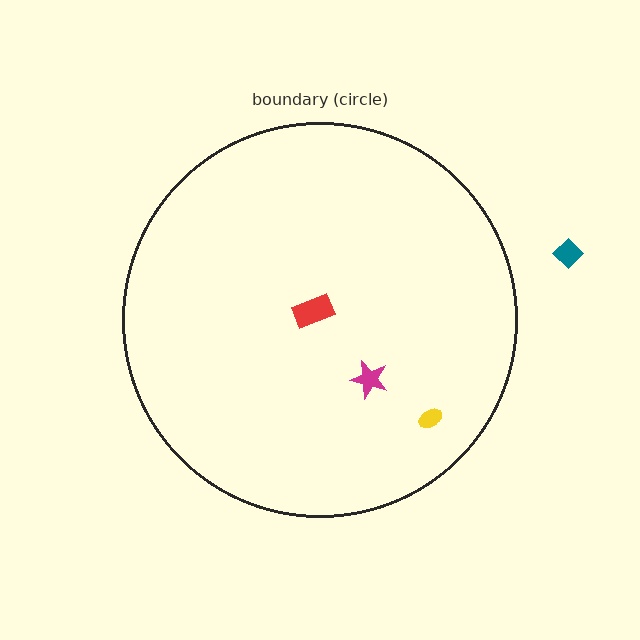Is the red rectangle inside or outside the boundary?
Inside.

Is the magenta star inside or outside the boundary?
Inside.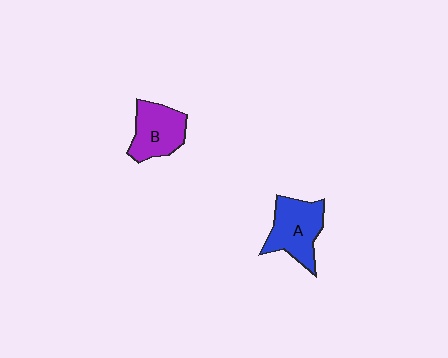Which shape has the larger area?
Shape A (blue).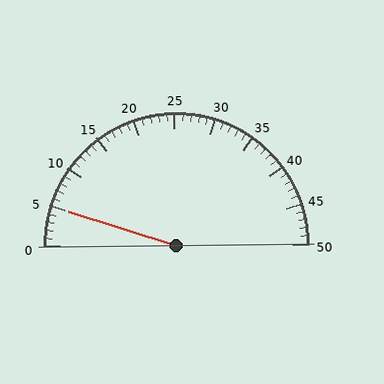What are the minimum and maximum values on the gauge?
The gauge ranges from 0 to 50.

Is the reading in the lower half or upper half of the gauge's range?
The reading is in the lower half of the range (0 to 50).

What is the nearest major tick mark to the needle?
The nearest major tick mark is 5.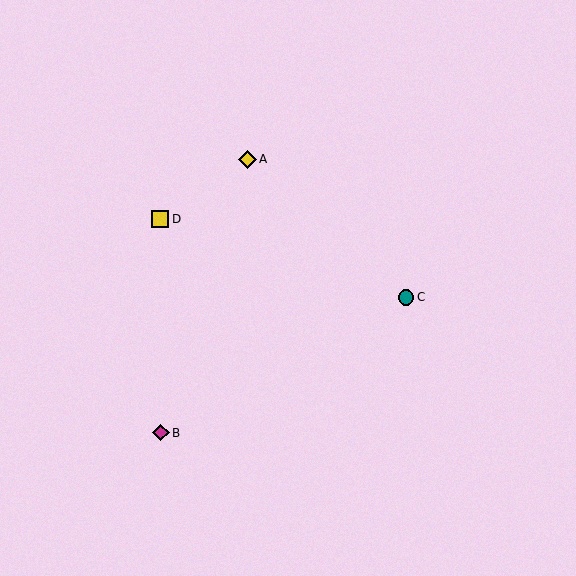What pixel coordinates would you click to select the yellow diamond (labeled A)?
Click at (247, 159) to select the yellow diamond A.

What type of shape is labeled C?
Shape C is a teal circle.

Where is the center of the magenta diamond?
The center of the magenta diamond is at (161, 433).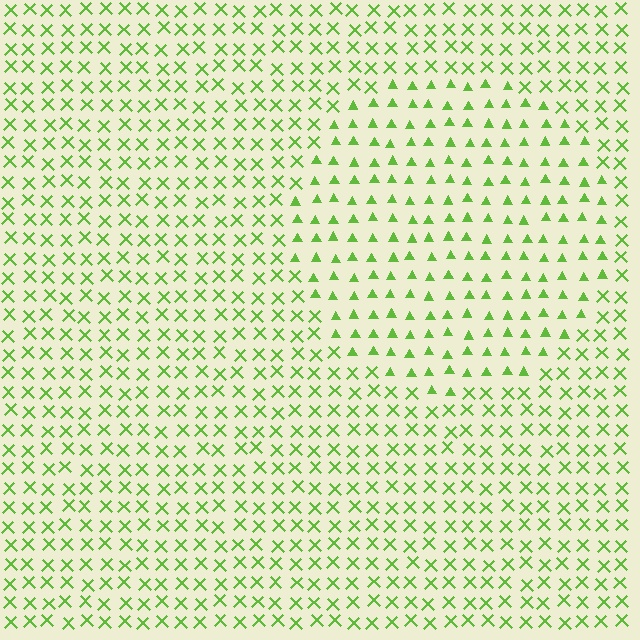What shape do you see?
I see a circle.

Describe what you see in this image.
The image is filled with small lime elements arranged in a uniform grid. A circle-shaped region contains triangles, while the surrounding area contains X marks. The boundary is defined purely by the change in element shape.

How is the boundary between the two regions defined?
The boundary is defined by a change in element shape: triangles inside vs. X marks outside. All elements share the same color and spacing.